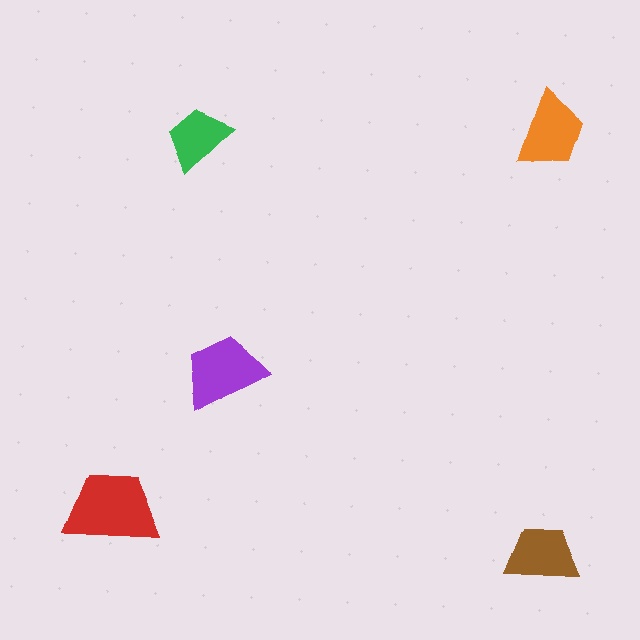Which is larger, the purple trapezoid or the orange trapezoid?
The purple one.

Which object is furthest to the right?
The brown trapezoid is rightmost.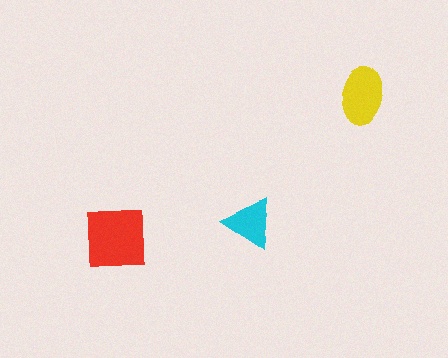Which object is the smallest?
The cyan triangle.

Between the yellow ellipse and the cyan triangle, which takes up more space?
The yellow ellipse.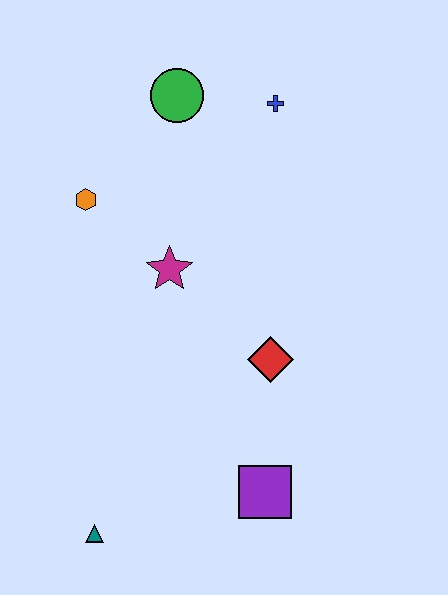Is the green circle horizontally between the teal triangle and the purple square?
Yes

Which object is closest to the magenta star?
The orange hexagon is closest to the magenta star.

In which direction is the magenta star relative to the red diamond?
The magenta star is to the left of the red diamond.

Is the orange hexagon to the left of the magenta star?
Yes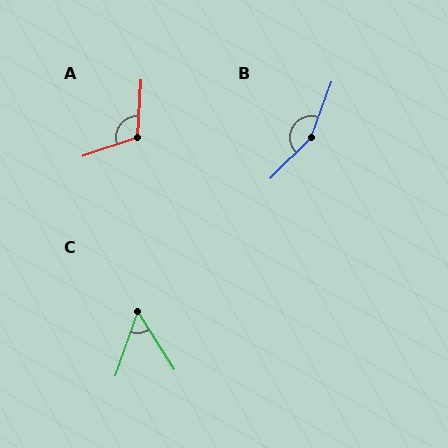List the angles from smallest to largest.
C (52°), A (112°), B (155°).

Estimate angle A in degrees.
Approximately 112 degrees.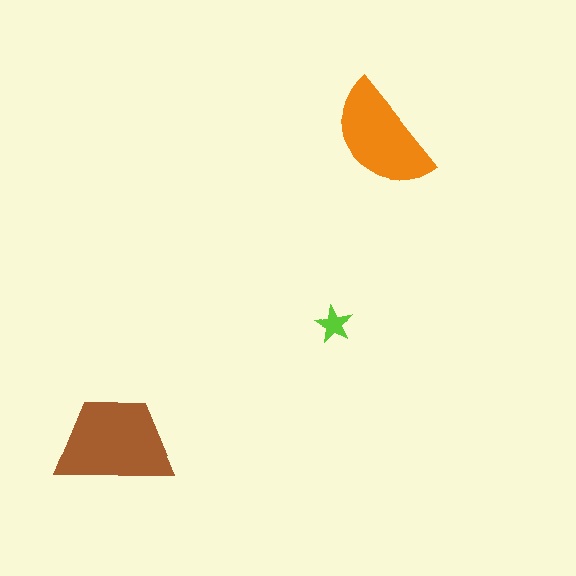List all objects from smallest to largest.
The lime star, the orange semicircle, the brown trapezoid.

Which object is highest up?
The orange semicircle is topmost.